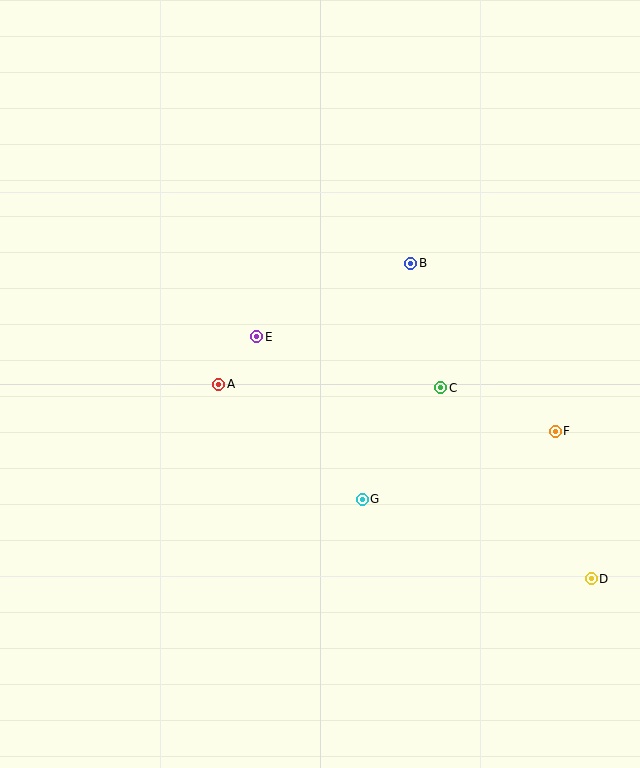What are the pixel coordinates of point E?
Point E is at (257, 337).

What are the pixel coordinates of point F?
Point F is at (555, 431).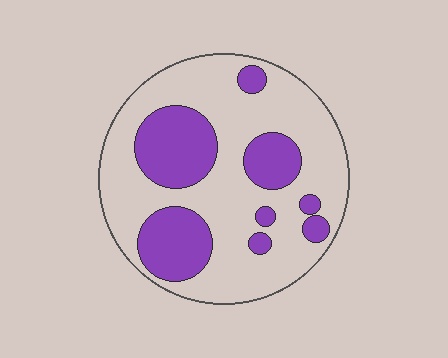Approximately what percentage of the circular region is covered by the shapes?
Approximately 30%.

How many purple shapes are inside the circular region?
8.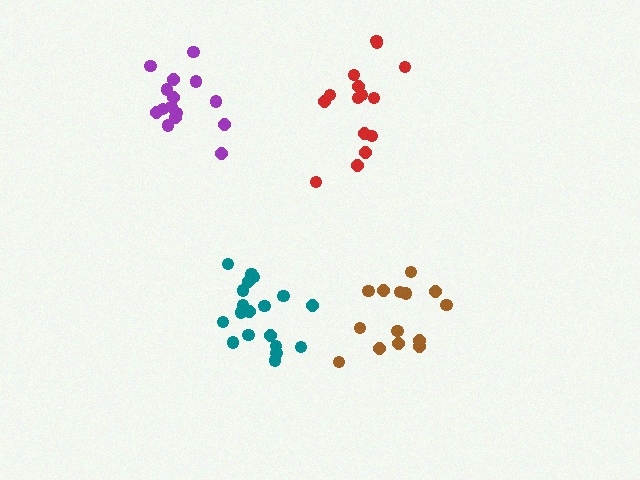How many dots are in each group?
Group 1: 19 dots, Group 2: 15 dots, Group 3: 14 dots, Group 4: 15 dots (63 total).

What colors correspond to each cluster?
The clusters are colored: teal, red, brown, purple.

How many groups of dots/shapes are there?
There are 4 groups.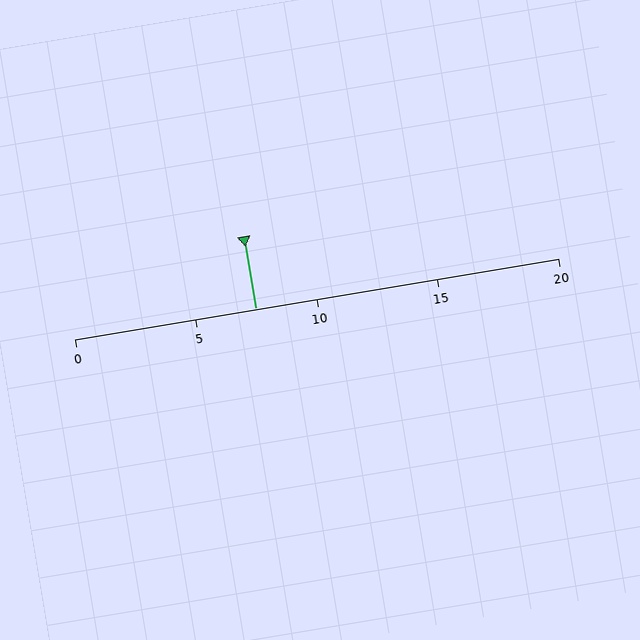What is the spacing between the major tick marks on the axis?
The major ticks are spaced 5 apart.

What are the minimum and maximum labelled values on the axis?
The axis runs from 0 to 20.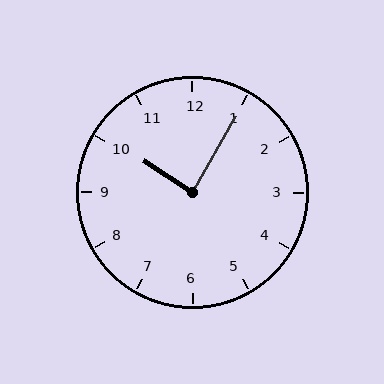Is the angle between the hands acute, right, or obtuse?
It is right.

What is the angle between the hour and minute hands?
Approximately 88 degrees.